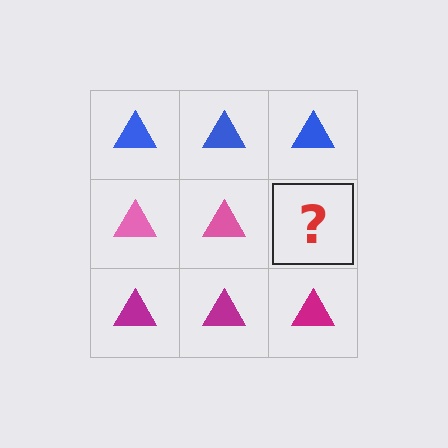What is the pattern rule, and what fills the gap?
The rule is that each row has a consistent color. The gap should be filled with a pink triangle.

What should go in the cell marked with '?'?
The missing cell should contain a pink triangle.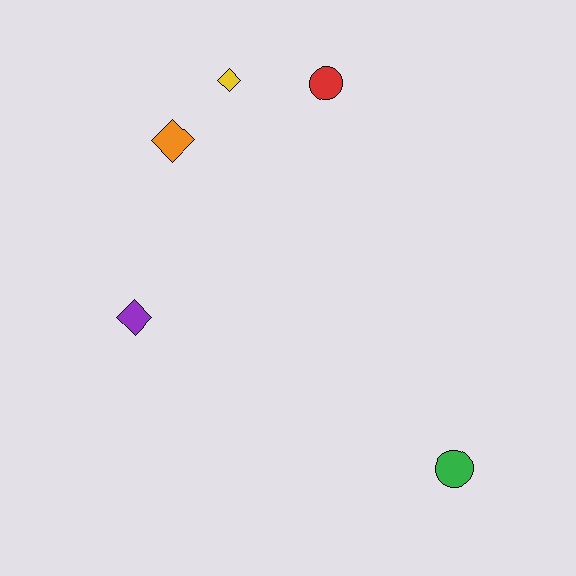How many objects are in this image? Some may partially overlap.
There are 5 objects.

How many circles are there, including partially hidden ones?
There are 2 circles.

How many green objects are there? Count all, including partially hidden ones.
There is 1 green object.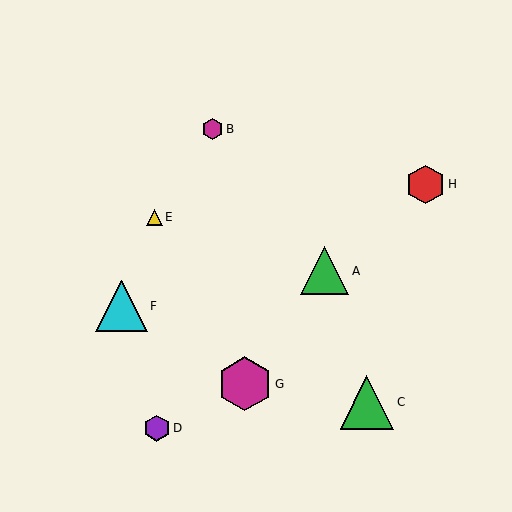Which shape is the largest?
The magenta hexagon (labeled G) is the largest.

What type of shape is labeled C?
Shape C is a green triangle.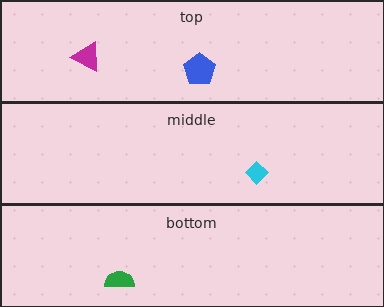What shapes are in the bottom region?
The green semicircle.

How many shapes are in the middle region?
1.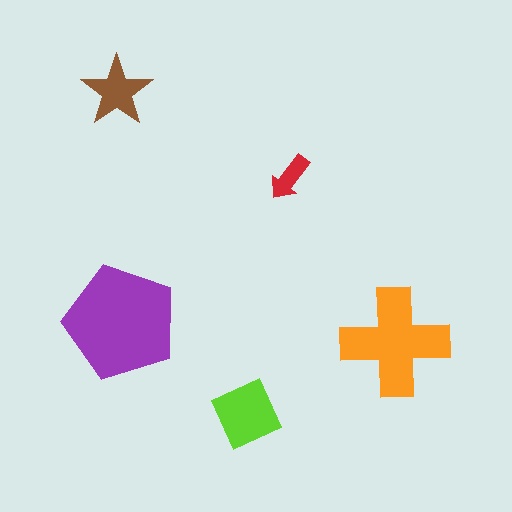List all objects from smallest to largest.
The red arrow, the brown star, the lime diamond, the orange cross, the purple pentagon.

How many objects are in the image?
There are 5 objects in the image.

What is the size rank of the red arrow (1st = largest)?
5th.